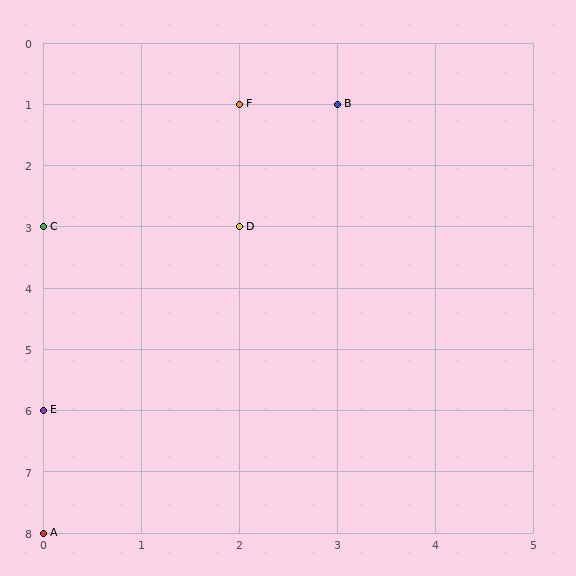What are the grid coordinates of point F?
Point F is at grid coordinates (2, 1).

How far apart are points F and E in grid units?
Points F and E are 2 columns and 5 rows apart (about 5.4 grid units diagonally).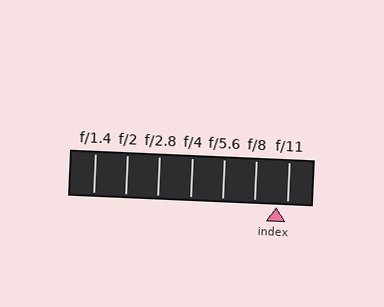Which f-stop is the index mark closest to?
The index mark is closest to f/11.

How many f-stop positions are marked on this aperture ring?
There are 7 f-stop positions marked.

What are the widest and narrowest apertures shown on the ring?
The widest aperture shown is f/1.4 and the narrowest is f/11.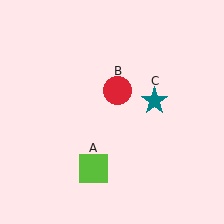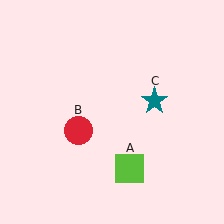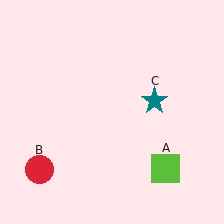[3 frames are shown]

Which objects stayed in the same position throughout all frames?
Teal star (object C) remained stationary.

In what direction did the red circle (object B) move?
The red circle (object B) moved down and to the left.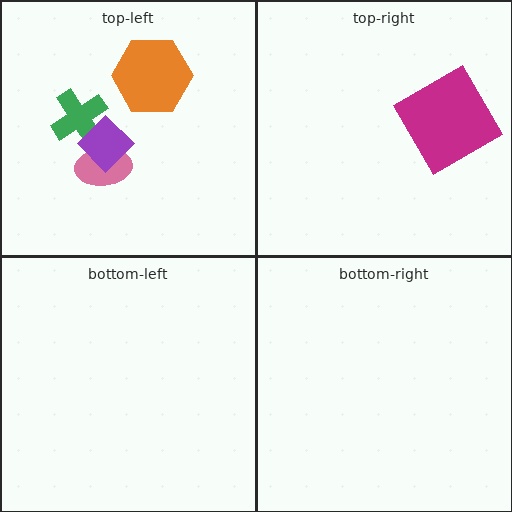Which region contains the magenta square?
The top-right region.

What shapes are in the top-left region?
The pink ellipse, the green cross, the purple diamond, the orange hexagon.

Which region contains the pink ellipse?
The top-left region.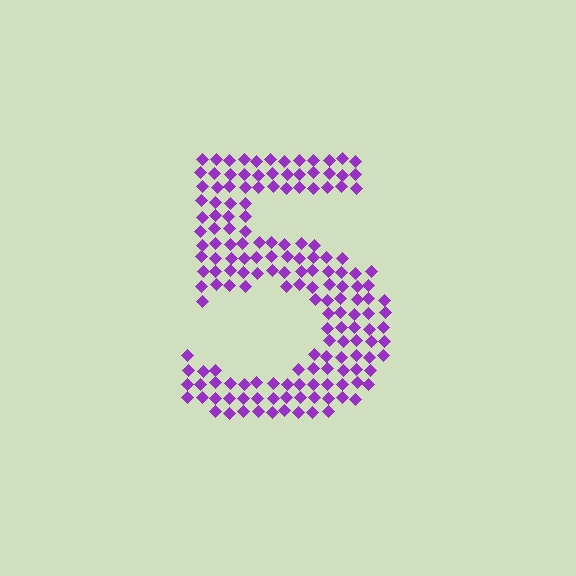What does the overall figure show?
The overall figure shows the digit 5.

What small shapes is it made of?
It is made of small diamonds.